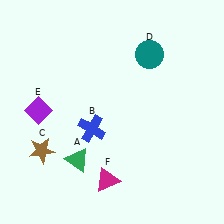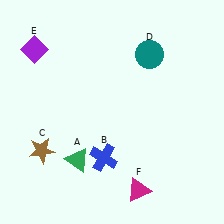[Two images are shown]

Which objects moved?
The objects that moved are: the blue cross (B), the purple diamond (E), the magenta triangle (F).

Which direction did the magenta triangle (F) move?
The magenta triangle (F) moved right.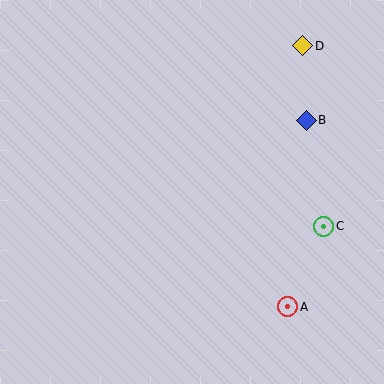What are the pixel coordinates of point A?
Point A is at (288, 307).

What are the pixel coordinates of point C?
Point C is at (324, 226).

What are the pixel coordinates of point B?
Point B is at (306, 120).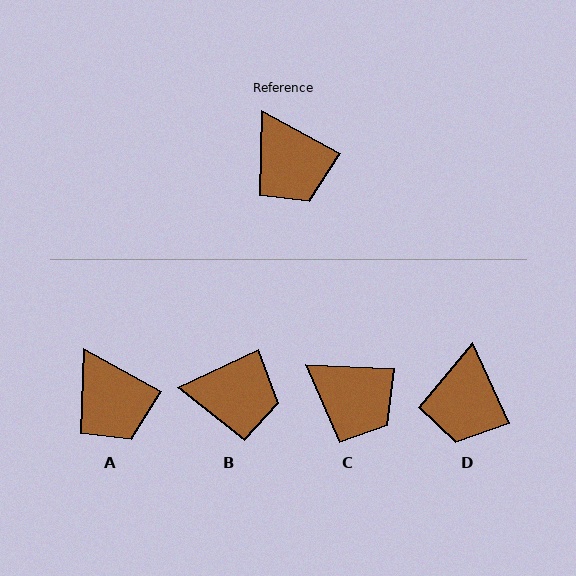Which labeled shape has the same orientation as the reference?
A.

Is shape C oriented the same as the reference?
No, it is off by about 26 degrees.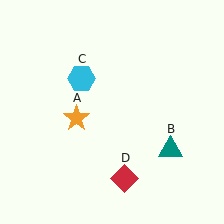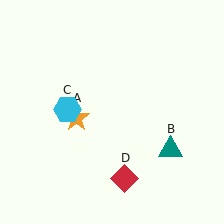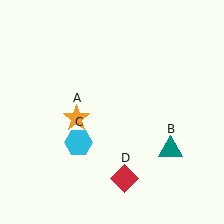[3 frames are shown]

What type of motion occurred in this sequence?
The cyan hexagon (object C) rotated counterclockwise around the center of the scene.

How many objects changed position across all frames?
1 object changed position: cyan hexagon (object C).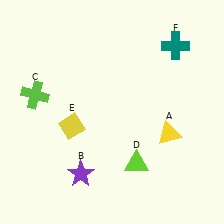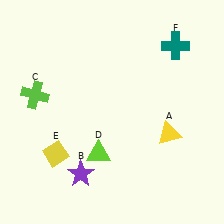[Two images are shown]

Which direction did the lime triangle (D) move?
The lime triangle (D) moved left.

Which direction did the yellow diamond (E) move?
The yellow diamond (E) moved down.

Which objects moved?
The objects that moved are: the lime triangle (D), the yellow diamond (E).